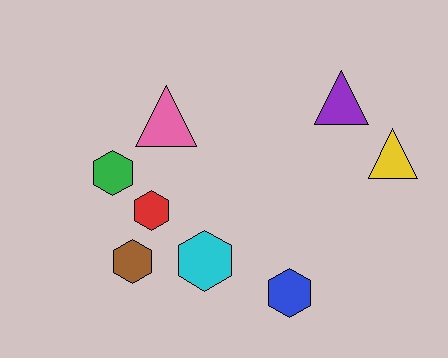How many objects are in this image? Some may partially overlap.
There are 8 objects.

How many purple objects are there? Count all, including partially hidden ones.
There is 1 purple object.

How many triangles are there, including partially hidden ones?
There are 3 triangles.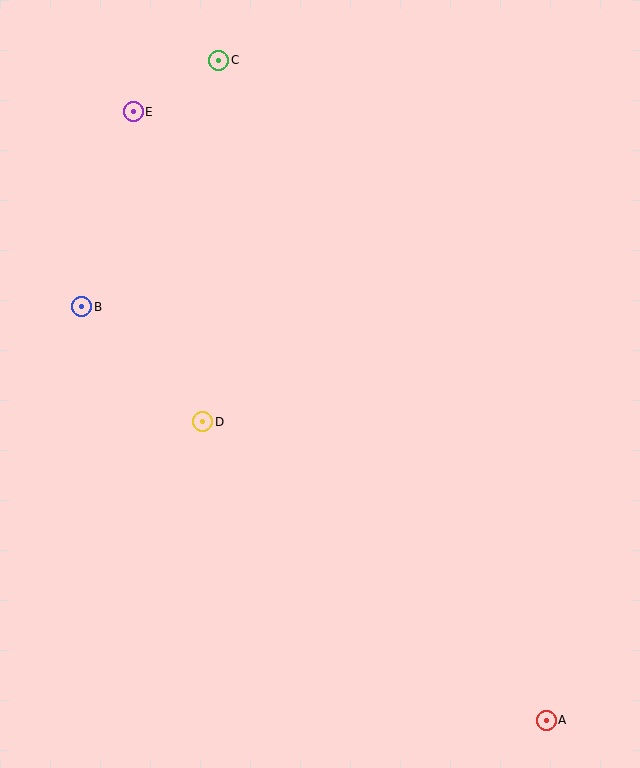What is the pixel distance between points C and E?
The distance between C and E is 100 pixels.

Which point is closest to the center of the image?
Point D at (203, 422) is closest to the center.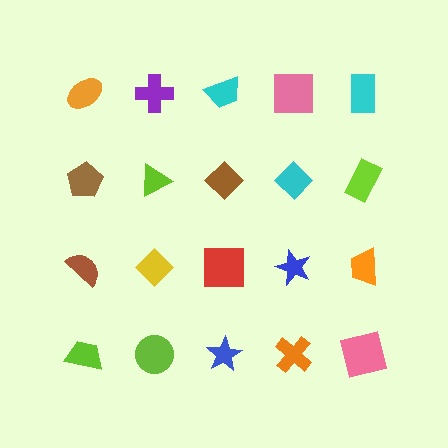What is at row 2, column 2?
A lime triangle.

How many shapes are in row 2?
5 shapes.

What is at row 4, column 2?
A lime circle.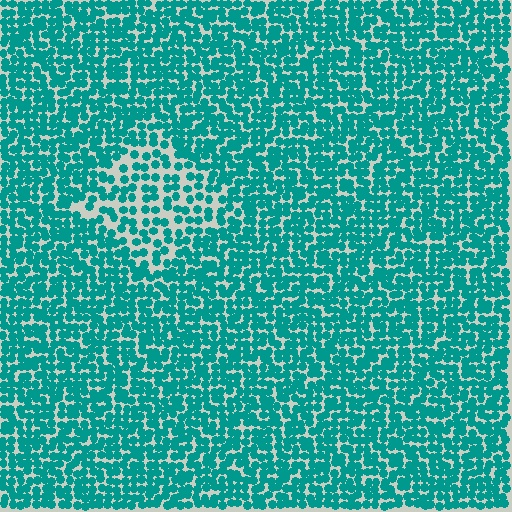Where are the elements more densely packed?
The elements are more densely packed outside the diamond boundary.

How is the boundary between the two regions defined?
The boundary is defined by a change in element density (approximately 1.8x ratio). All elements are the same color, size, and shape.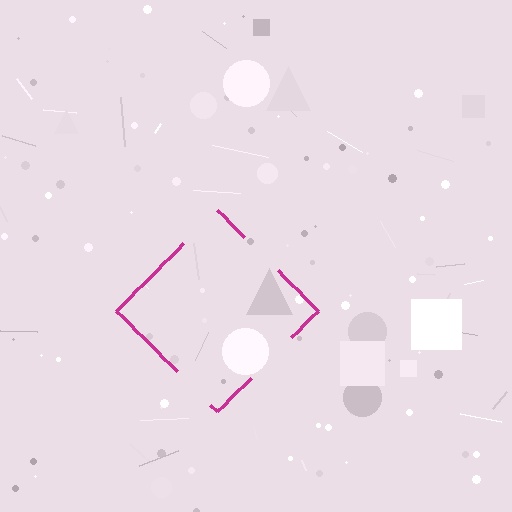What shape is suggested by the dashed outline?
The dashed outline suggests a diamond.